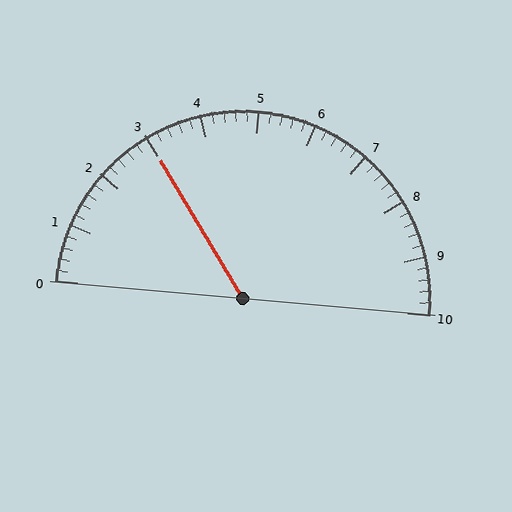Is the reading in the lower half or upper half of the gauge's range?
The reading is in the lower half of the range (0 to 10).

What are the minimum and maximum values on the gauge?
The gauge ranges from 0 to 10.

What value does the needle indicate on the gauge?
The needle indicates approximately 3.0.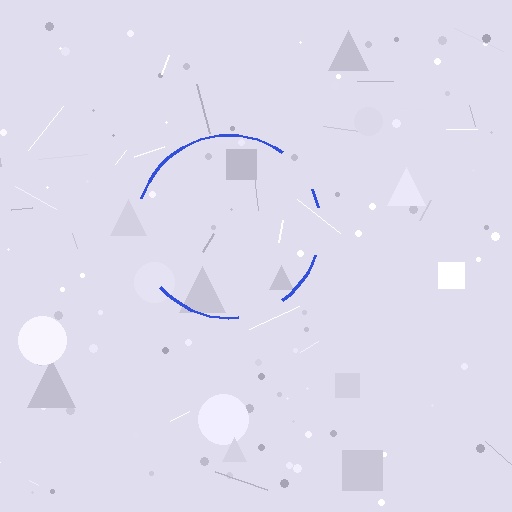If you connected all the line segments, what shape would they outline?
They would outline a circle.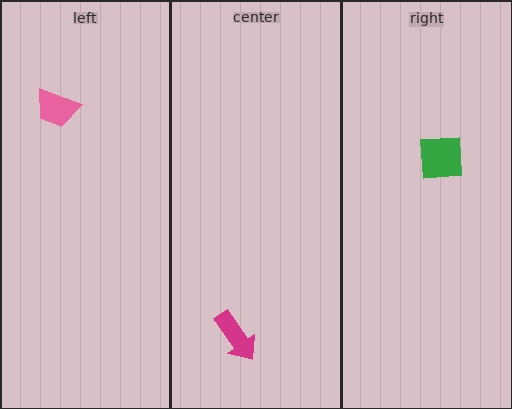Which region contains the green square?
The right region.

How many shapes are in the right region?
1.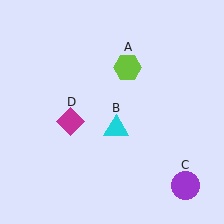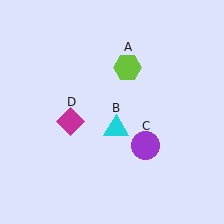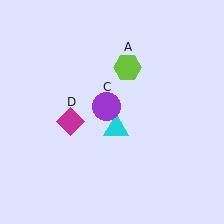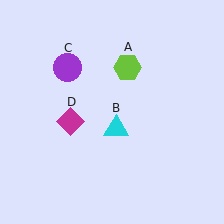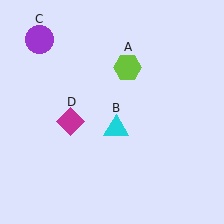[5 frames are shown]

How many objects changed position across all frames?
1 object changed position: purple circle (object C).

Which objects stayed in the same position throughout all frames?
Lime hexagon (object A) and cyan triangle (object B) and magenta diamond (object D) remained stationary.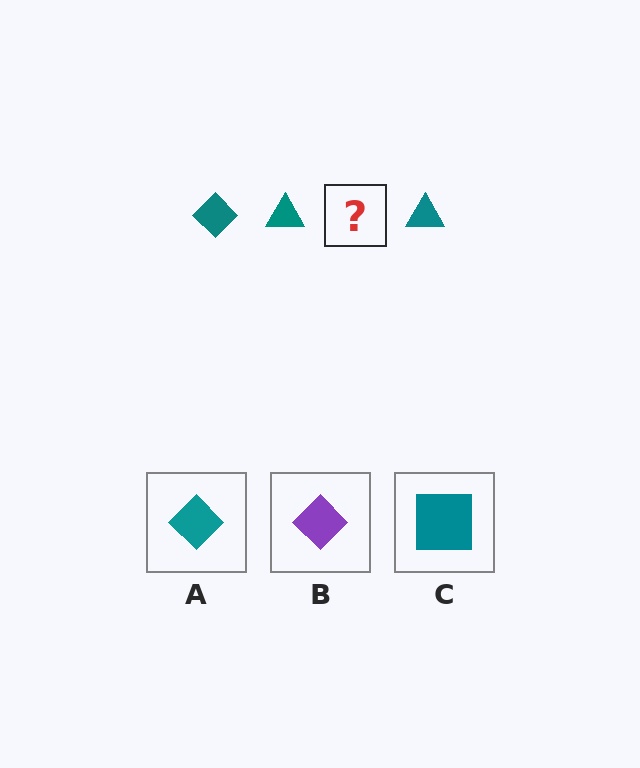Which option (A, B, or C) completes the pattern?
A.